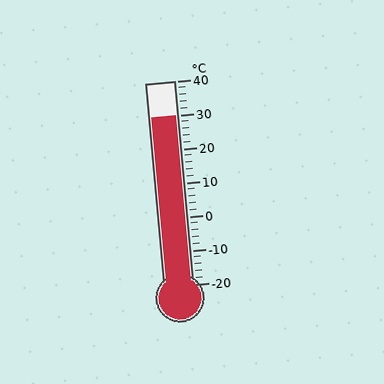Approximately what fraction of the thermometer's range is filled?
The thermometer is filled to approximately 85% of its range.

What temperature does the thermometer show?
The thermometer shows approximately 30°C.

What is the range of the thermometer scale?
The thermometer scale ranges from -20°C to 40°C.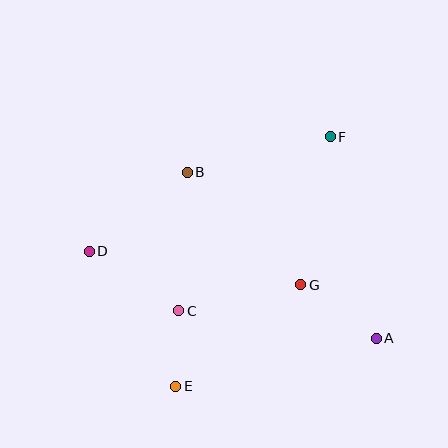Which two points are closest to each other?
Points C and E are closest to each other.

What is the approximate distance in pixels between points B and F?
The distance between B and F is approximately 147 pixels.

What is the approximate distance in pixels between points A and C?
The distance between A and C is approximately 200 pixels.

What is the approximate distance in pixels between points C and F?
The distance between C and F is approximately 231 pixels.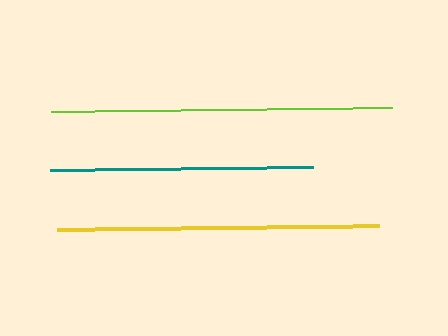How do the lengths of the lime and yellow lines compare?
The lime and yellow lines are approximately the same length.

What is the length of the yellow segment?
The yellow segment is approximately 322 pixels long.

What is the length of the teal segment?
The teal segment is approximately 264 pixels long.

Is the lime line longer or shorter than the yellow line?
The lime line is longer than the yellow line.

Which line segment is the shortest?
The teal line is the shortest at approximately 264 pixels.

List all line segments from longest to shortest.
From longest to shortest: lime, yellow, teal.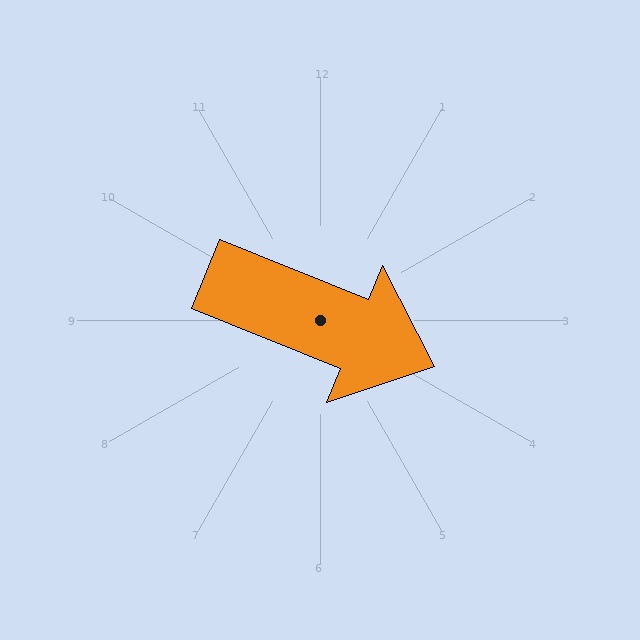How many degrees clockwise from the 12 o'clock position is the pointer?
Approximately 112 degrees.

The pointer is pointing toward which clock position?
Roughly 4 o'clock.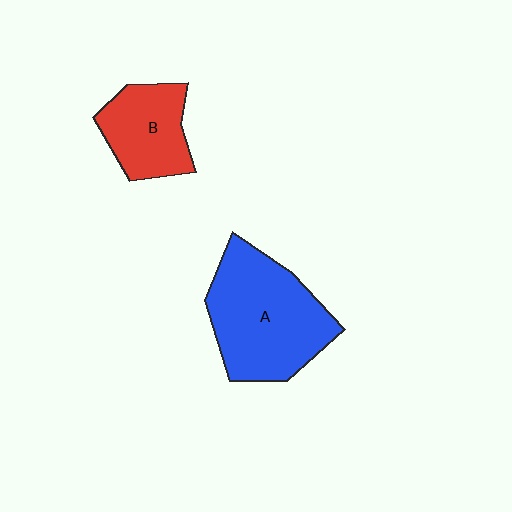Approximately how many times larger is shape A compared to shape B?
Approximately 1.7 times.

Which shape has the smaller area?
Shape B (red).